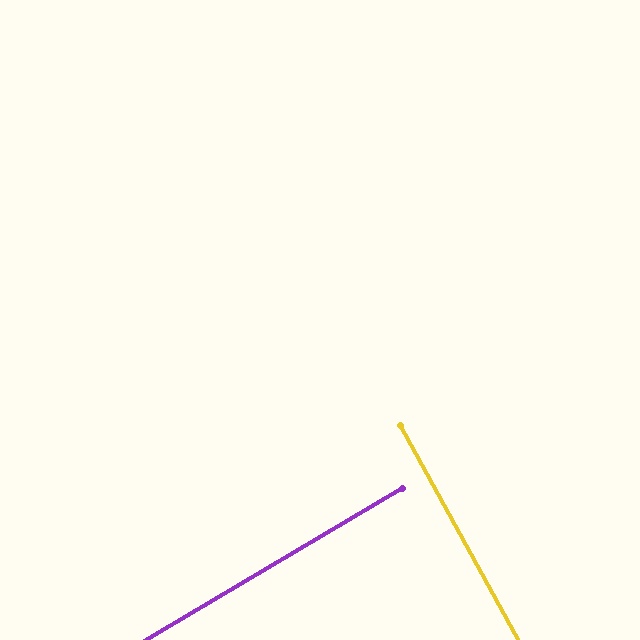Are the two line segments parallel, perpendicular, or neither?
Perpendicular — they meet at approximately 88°.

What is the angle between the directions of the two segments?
Approximately 88 degrees.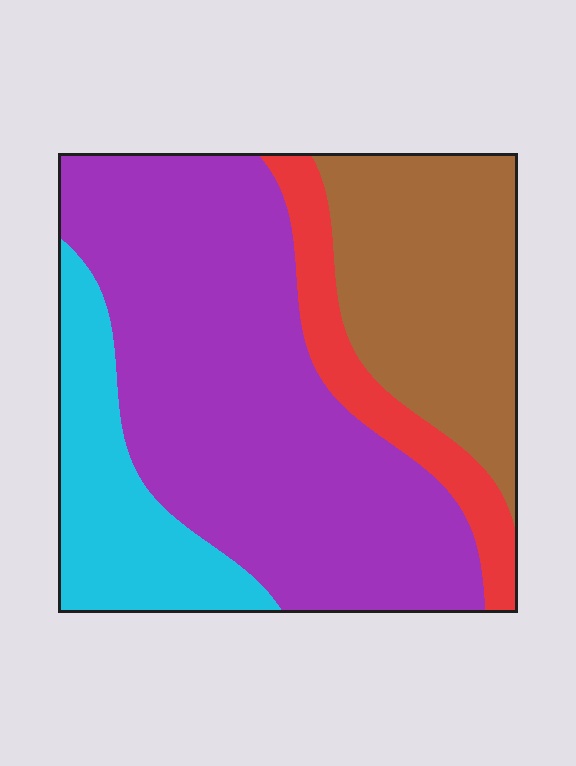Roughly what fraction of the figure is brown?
Brown covers roughly 25% of the figure.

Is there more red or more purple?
Purple.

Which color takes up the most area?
Purple, at roughly 50%.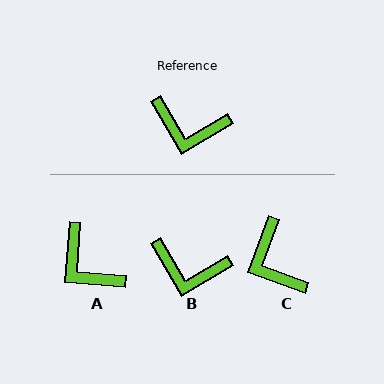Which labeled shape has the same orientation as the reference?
B.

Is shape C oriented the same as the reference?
No, it is off by about 50 degrees.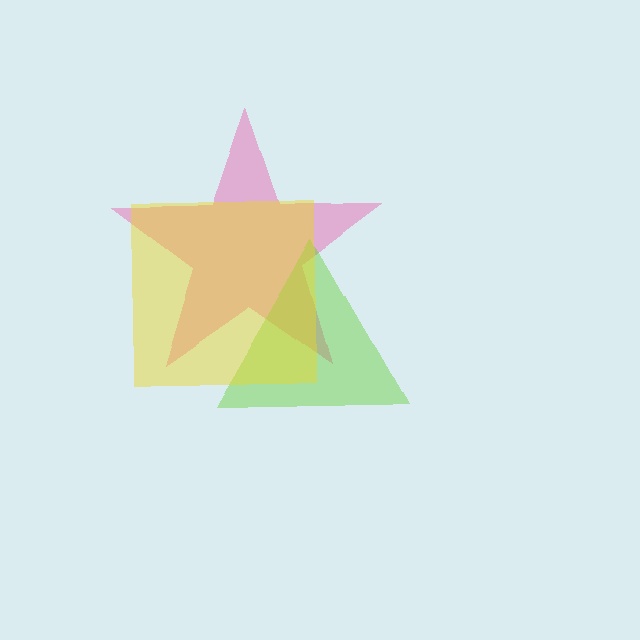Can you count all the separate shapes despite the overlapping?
Yes, there are 3 separate shapes.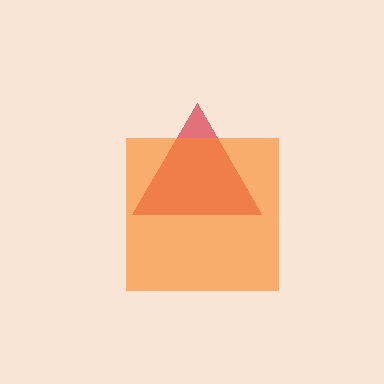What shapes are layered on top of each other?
The layered shapes are: a red triangle, an orange square.